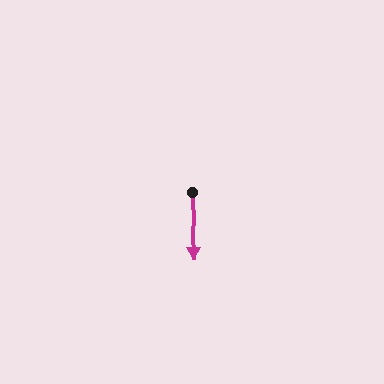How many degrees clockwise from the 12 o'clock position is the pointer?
Approximately 181 degrees.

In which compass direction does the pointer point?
South.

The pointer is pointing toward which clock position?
Roughly 6 o'clock.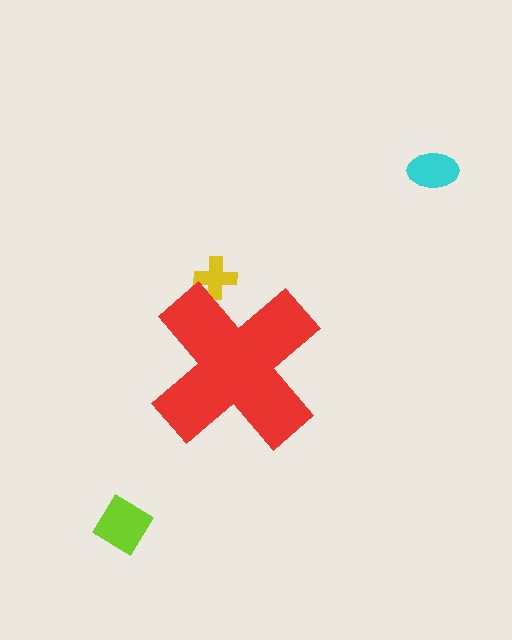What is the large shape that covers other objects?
A red cross.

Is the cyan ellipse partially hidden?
No, the cyan ellipse is fully visible.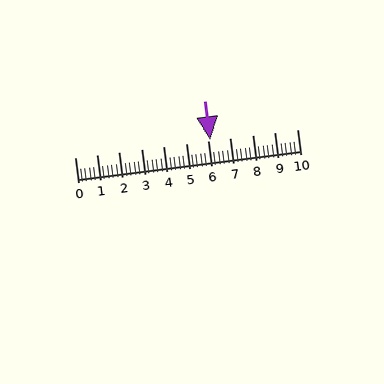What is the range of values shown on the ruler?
The ruler shows values from 0 to 10.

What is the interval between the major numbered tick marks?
The major tick marks are spaced 1 units apart.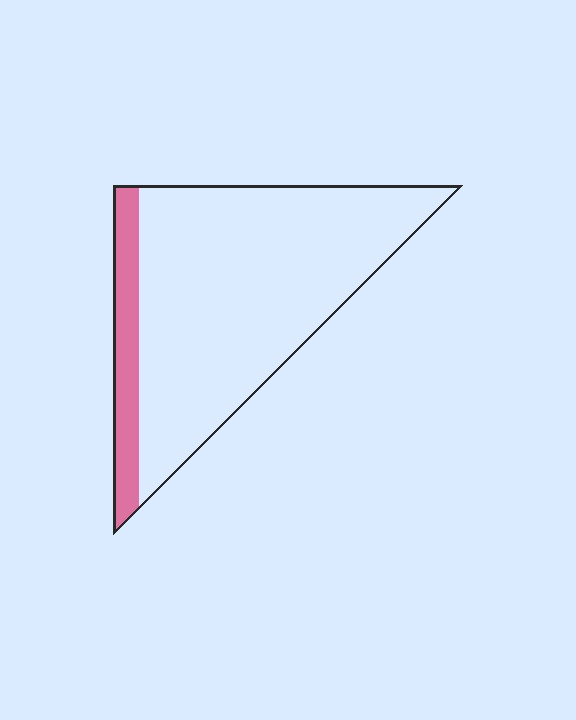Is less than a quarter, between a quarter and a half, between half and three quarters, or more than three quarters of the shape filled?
Less than a quarter.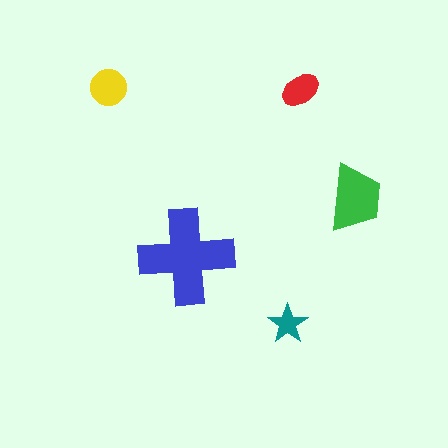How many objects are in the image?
There are 5 objects in the image.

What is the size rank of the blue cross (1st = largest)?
1st.